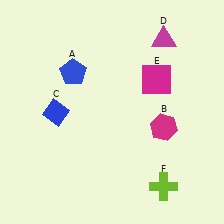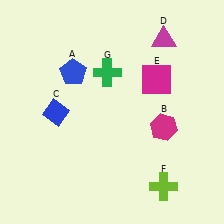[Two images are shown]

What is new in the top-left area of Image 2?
A green cross (G) was added in the top-left area of Image 2.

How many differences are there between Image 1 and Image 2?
There is 1 difference between the two images.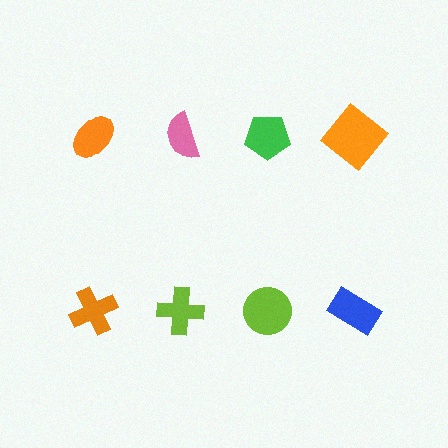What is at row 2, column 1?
An orange cross.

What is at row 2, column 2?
A lime cross.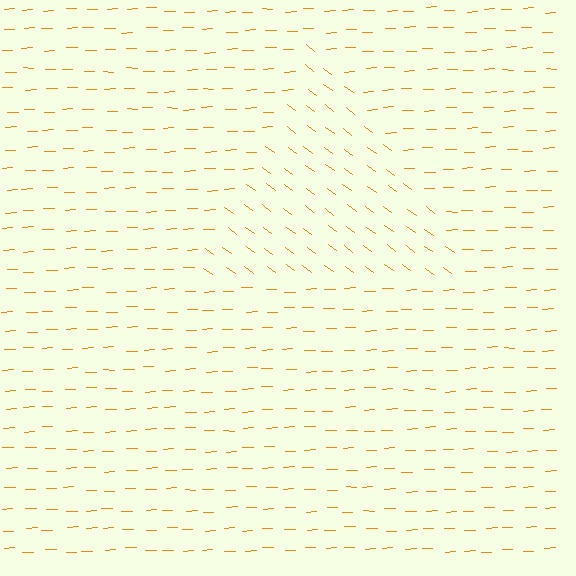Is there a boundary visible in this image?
Yes, there is a texture boundary formed by a change in line orientation.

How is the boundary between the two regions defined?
The boundary is defined purely by a change in line orientation (approximately 39 degrees difference). All lines are the same color and thickness.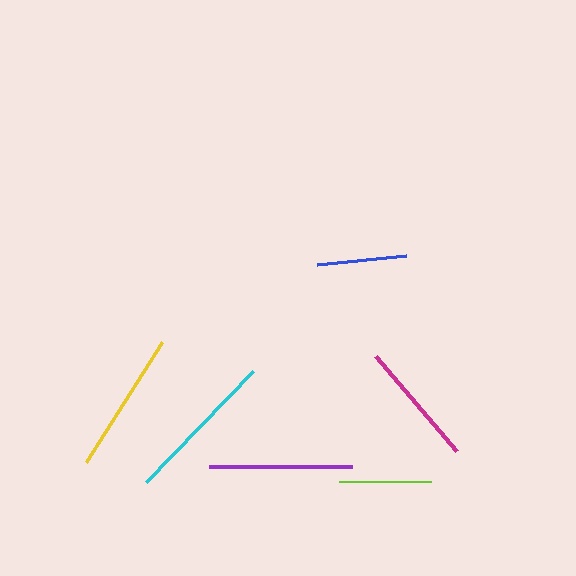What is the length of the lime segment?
The lime segment is approximately 92 pixels long.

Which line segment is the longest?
The cyan line is the longest at approximately 154 pixels.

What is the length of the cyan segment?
The cyan segment is approximately 154 pixels long.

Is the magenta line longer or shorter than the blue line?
The magenta line is longer than the blue line.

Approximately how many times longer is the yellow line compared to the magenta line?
The yellow line is approximately 1.1 times the length of the magenta line.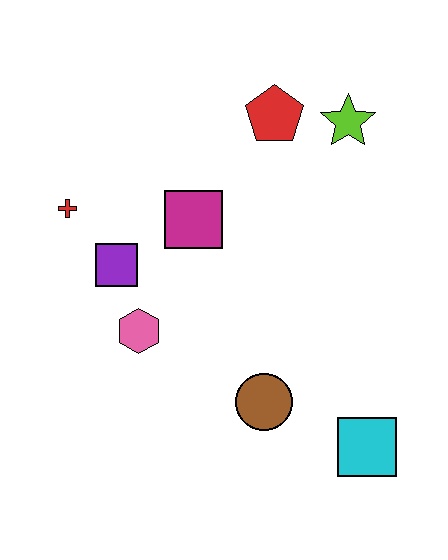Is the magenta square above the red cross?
No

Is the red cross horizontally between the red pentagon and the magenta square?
No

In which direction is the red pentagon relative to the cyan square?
The red pentagon is above the cyan square.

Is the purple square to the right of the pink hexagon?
No